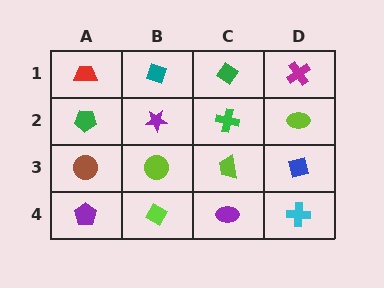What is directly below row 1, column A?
A green pentagon.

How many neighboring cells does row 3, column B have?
4.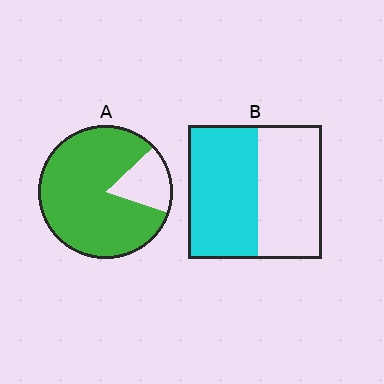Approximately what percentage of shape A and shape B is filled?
A is approximately 85% and B is approximately 50%.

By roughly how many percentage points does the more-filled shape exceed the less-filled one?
By roughly 30 percentage points (A over B).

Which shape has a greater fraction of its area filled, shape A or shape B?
Shape A.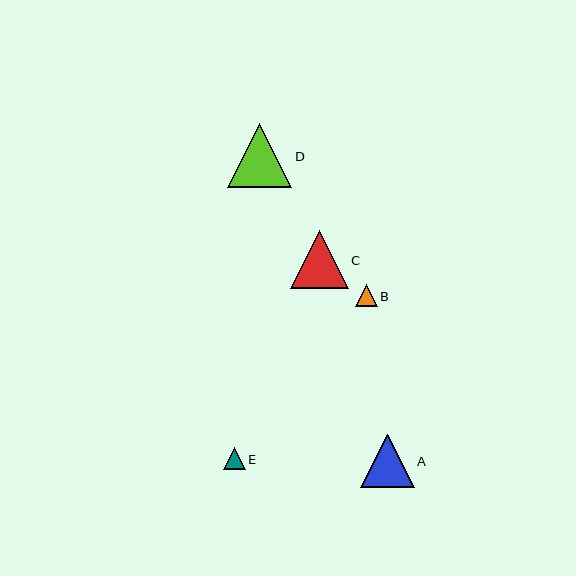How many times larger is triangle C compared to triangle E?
Triangle C is approximately 2.7 times the size of triangle E.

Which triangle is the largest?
Triangle D is the largest with a size of approximately 64 pixels.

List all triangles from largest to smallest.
From largest to smallest: D, C, A, E, B.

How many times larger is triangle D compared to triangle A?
Triangle D is approximately 1.2 times the size of triangle A.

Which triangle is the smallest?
Triangle B is the smallest with a size of approximately 21 pixels.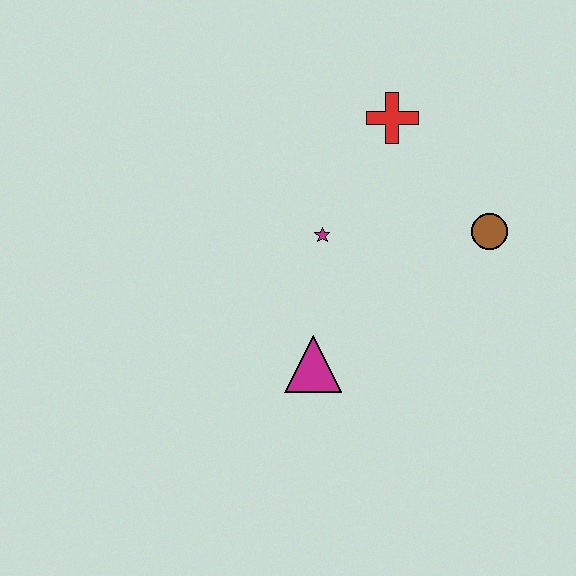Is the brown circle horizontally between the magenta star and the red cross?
No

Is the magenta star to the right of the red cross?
No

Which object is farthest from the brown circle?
The magenta triangle is farthest from the brown circle.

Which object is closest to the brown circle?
The red cross is closest to the brown circle.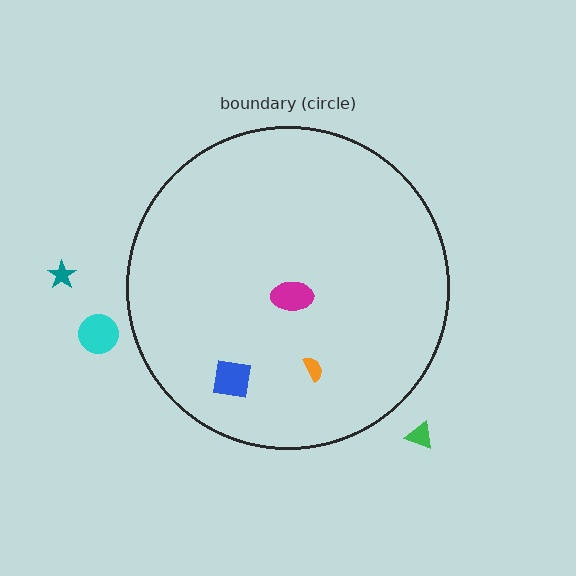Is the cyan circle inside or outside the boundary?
Outside.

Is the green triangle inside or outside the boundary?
Outside.